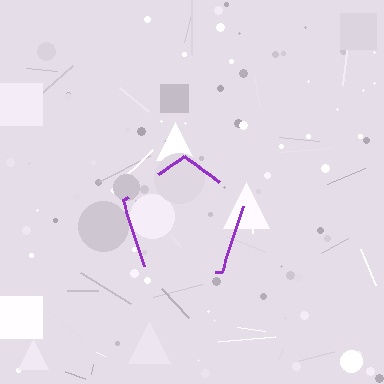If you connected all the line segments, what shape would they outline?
They would outline a pentagon.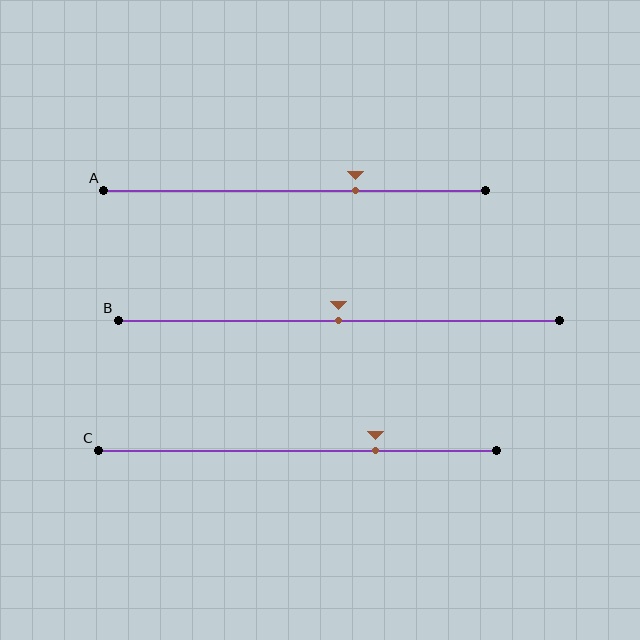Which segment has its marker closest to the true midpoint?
Segment B has its marker closest to the true midpoint.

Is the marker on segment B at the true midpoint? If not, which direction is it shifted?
Yes, the marker on segment B is at the true midpoint.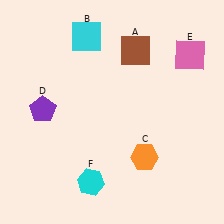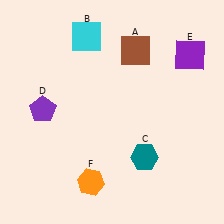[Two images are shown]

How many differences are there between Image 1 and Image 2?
There are 3 differences between the two images.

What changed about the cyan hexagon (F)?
In Image 1, F is cyan. In Image 2, it changed to orange.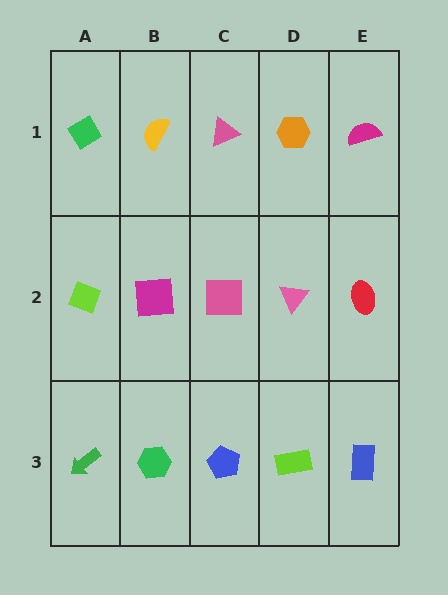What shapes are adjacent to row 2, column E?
A magenta semicircle (row 1, column E), a blue rectangle (row 3, column E), a pink triangle (row 2, column D).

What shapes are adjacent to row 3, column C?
A pink square (row 2, column C), a green hexagon (row 3, column B), a lime rectangle (row 3, column D).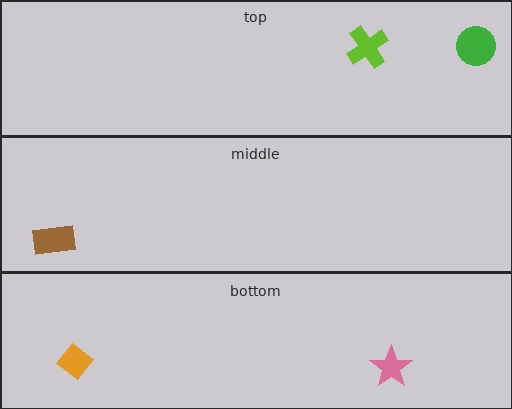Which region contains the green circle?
The top region.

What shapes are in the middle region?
The brown rectangle.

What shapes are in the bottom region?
The pink star, the orange diamond.